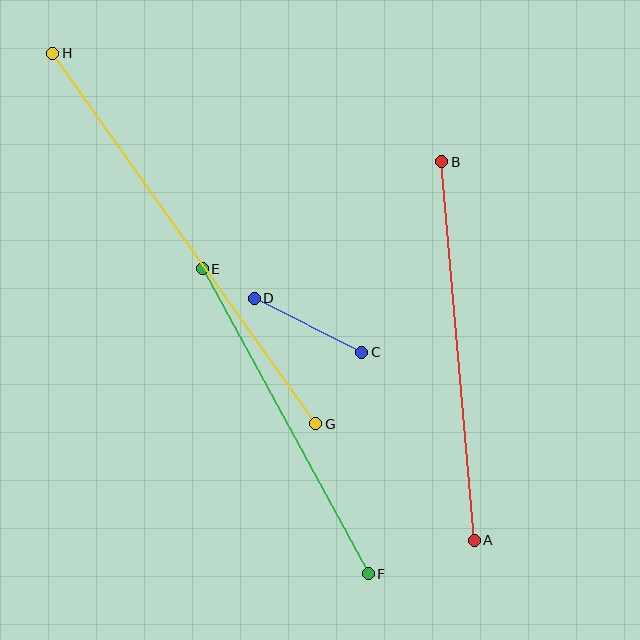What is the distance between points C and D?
The distance is approximately 120 pixels.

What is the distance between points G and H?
The distance is approximately 455 pixels.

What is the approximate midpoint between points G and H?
The midpoint is at approximately (184, 239) pixels.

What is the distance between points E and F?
The distance is approximately 347 pixels.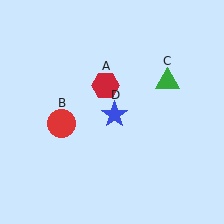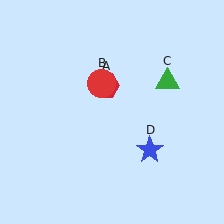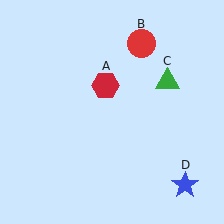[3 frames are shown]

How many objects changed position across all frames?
2 objects changed position: red circle (object B), blue star (object D).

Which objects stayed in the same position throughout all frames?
Red hexagon (object A) and green triangle (object C) remained stationary.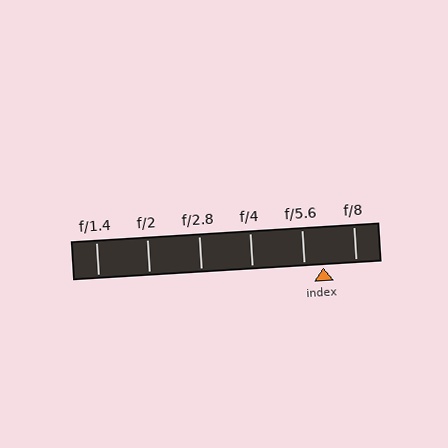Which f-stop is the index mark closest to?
The index mark is closest to f/5.6.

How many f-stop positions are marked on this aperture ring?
There are 6 f-stop positions marked.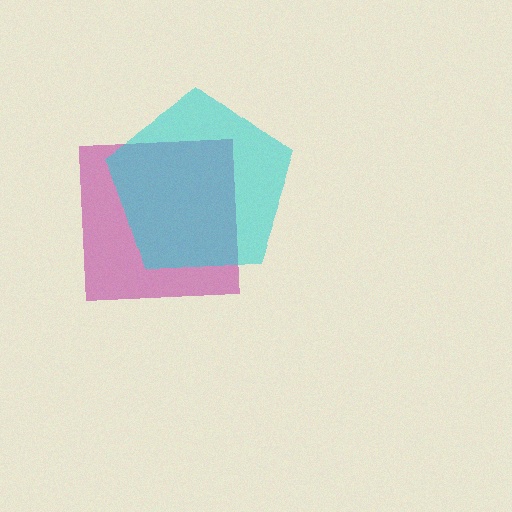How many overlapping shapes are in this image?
There are 2 overlapping shapes in the image.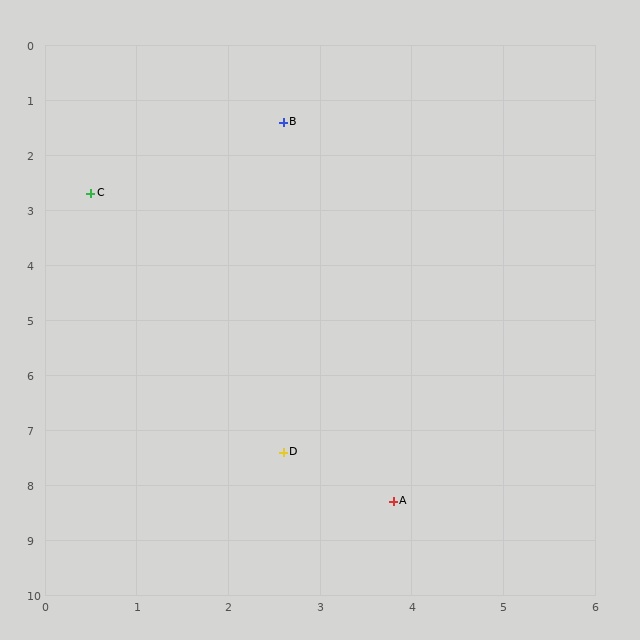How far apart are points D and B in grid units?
Points D and B are about 6.0 grid units apart.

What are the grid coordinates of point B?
Point B is at approximately (2.6, 1.4).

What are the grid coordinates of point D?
Point D is at approximately (2.6, 7.4).